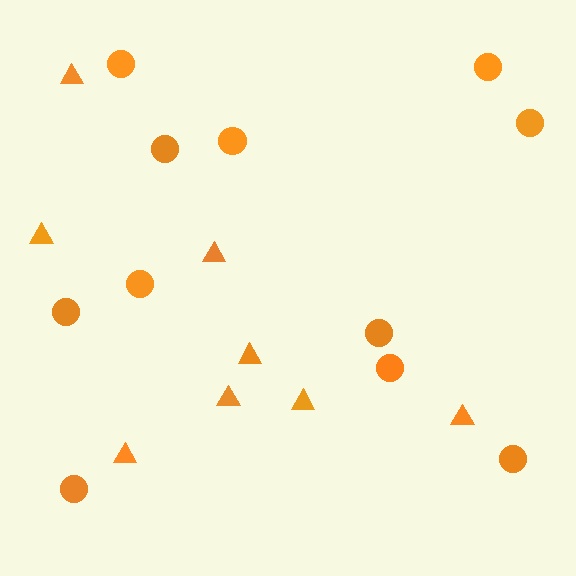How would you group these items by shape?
There are 2 groups: one group of triangles (8) and one group of circles (11).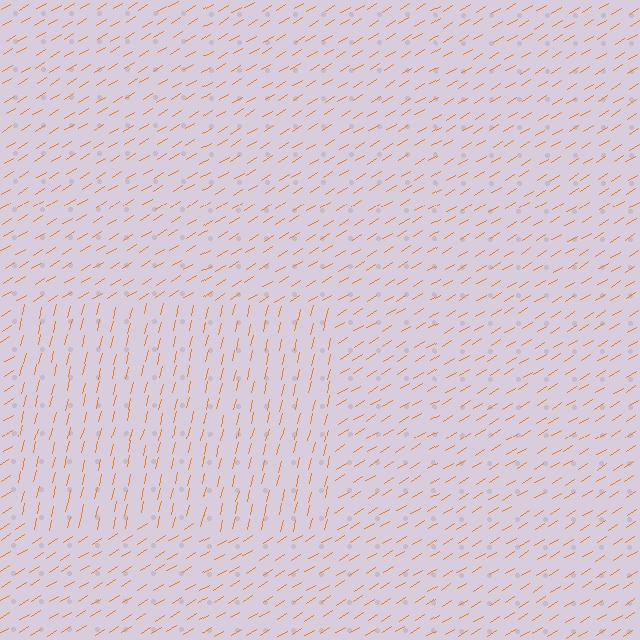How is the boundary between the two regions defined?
The boundary is defined purely by a change in line orientation (approximately 45 degrees difference). All lines are the same color and thickness.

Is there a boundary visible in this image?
Yes, there is a texture boundary formed by a change in line orientation.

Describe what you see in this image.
The image is filled with small orange line segments. A rectangle region in the image has lines oriented differently from the surrounding lines, creating a visible texture boundary.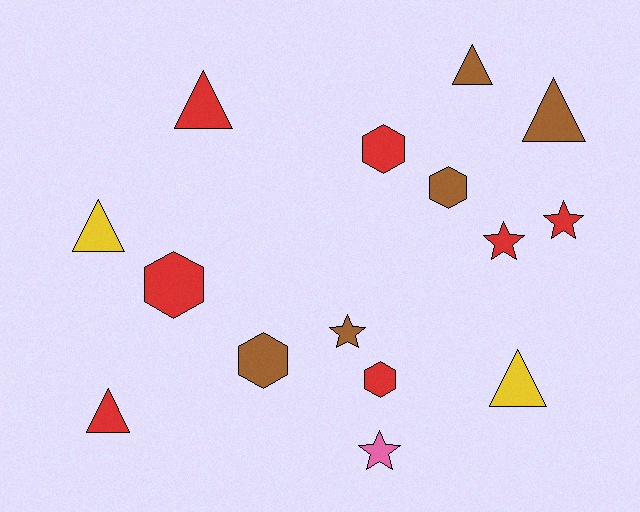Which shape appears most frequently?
Triangle, with 6 objects.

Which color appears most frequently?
Red, with 7 objects.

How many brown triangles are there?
There are 2 brown triangles.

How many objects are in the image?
There are 15 objects.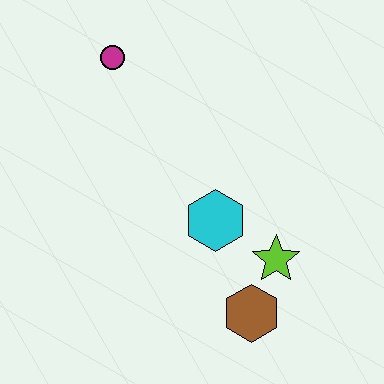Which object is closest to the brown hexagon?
The lime star is closest to the brown hexagon.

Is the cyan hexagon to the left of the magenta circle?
No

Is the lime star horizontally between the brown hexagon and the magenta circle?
No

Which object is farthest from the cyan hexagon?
The magenta circle is farthest from the cyan hexagon.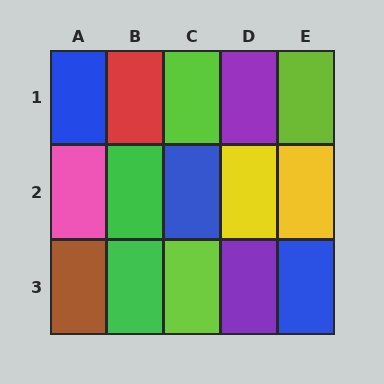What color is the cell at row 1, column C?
Lime.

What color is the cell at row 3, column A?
Brown.